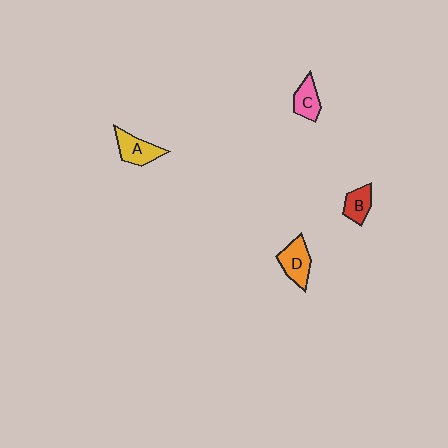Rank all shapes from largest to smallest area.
From largest to smallest: D (orange), A (yellow), C (pink), B (red).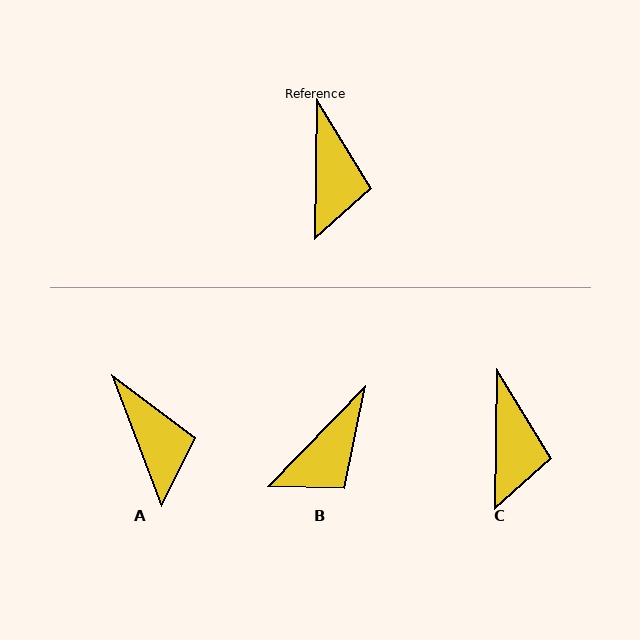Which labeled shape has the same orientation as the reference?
C.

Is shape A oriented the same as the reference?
No, it is off by about 22 degrees.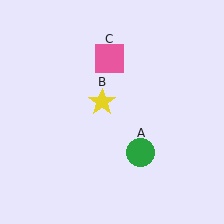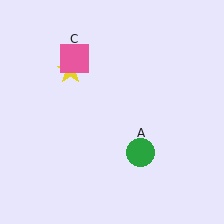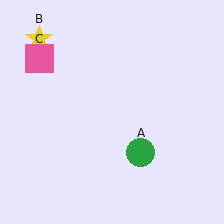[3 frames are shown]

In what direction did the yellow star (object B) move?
The yellow star (object B) moved up and to the left.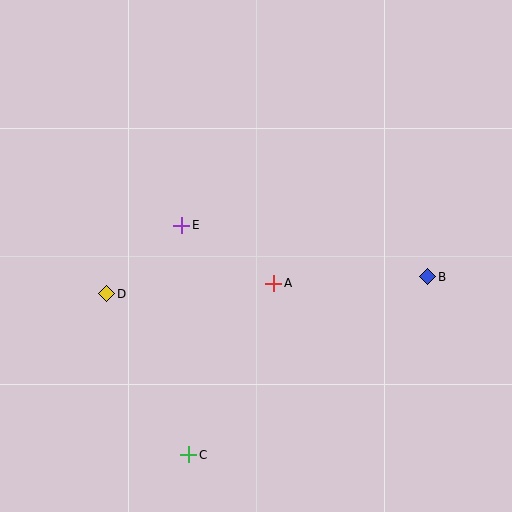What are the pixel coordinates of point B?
Point B is at (428, 277).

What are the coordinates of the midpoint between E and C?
The midpoint between E and C is at (185, 340).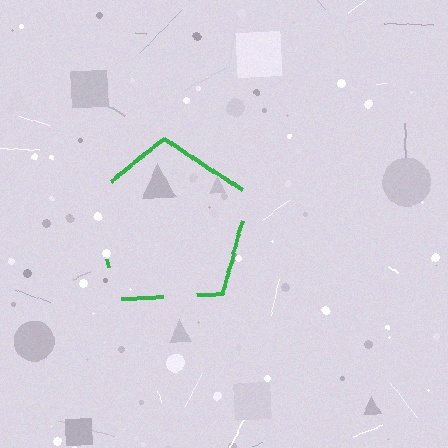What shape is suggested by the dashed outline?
The dashed outline suggests a pentagon.